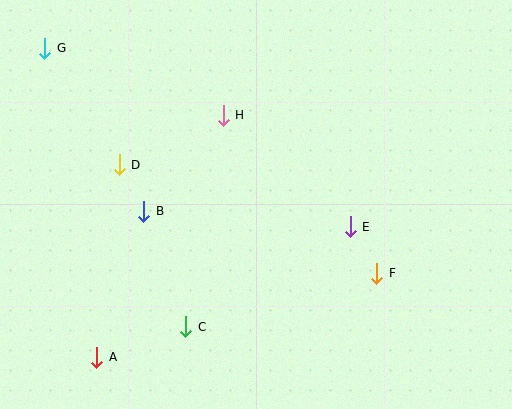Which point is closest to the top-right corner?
Point E is closest to the top-right corner.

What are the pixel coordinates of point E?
Point E is at (350, 227).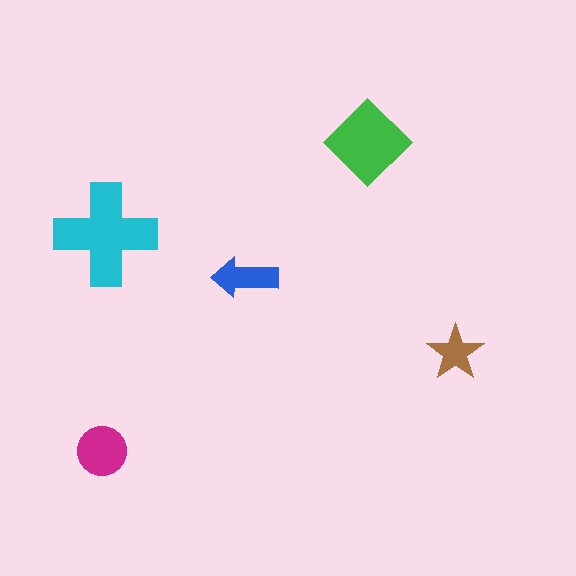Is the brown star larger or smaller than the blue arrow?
Smaller.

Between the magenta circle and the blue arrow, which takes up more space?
The magenta circle.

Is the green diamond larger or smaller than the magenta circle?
Larger.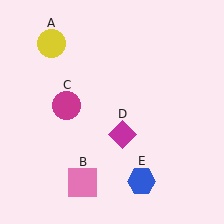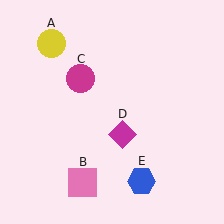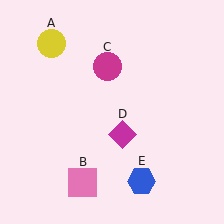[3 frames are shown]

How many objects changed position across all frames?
1 object changed position: magenta circle (object C).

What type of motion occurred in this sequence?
The magenta circle (object C) rotated clockwise around the center of the scene.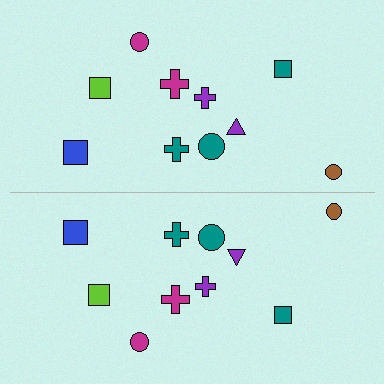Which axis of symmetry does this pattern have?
The pattern has a horizontal axis of symmetry running through the center of the image.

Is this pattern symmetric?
Yes, this pattern has bilateral (reflection) symmetry.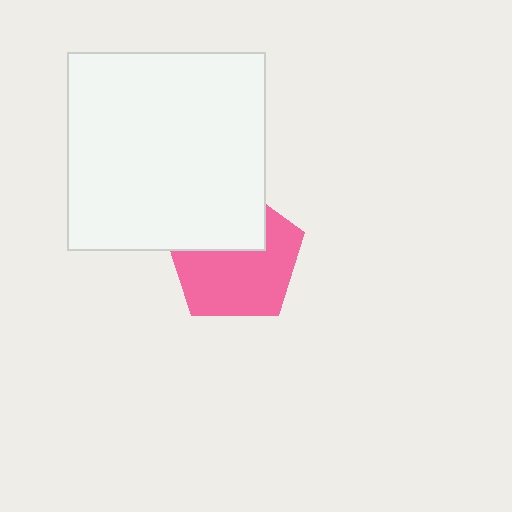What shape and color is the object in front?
The object in front is a white square.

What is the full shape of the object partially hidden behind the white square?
The partially hidden object is a pink pentagon.